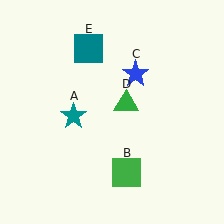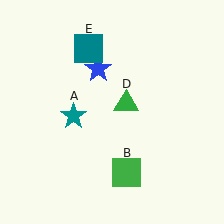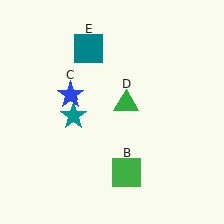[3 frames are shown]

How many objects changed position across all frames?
1 object changed position: blue star (object C).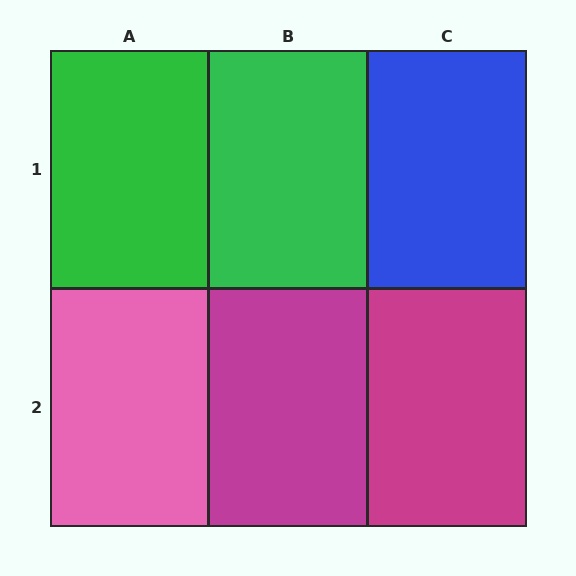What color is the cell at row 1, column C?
Blue.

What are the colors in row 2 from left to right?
Pink, magenta, magenta.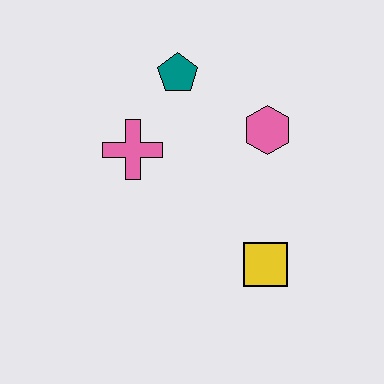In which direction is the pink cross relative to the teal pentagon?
The pink cross is below the teal pentagon.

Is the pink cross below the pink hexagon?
Yes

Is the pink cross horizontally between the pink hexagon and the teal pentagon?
No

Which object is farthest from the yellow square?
The teal pentagon is farthest from the yellow square.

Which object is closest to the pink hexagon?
The teal pentagon is closest to the pink hexagon.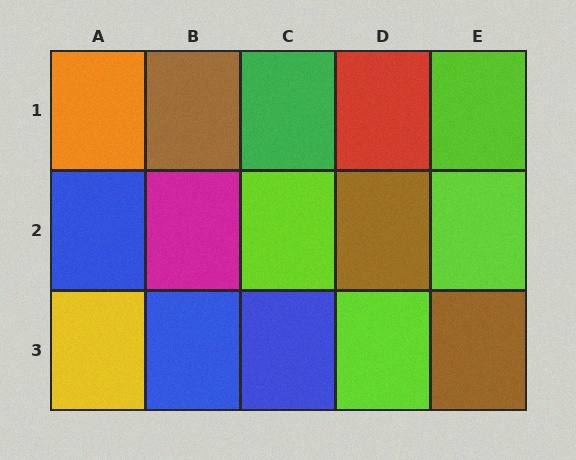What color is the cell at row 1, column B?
Brown.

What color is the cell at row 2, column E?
Lime.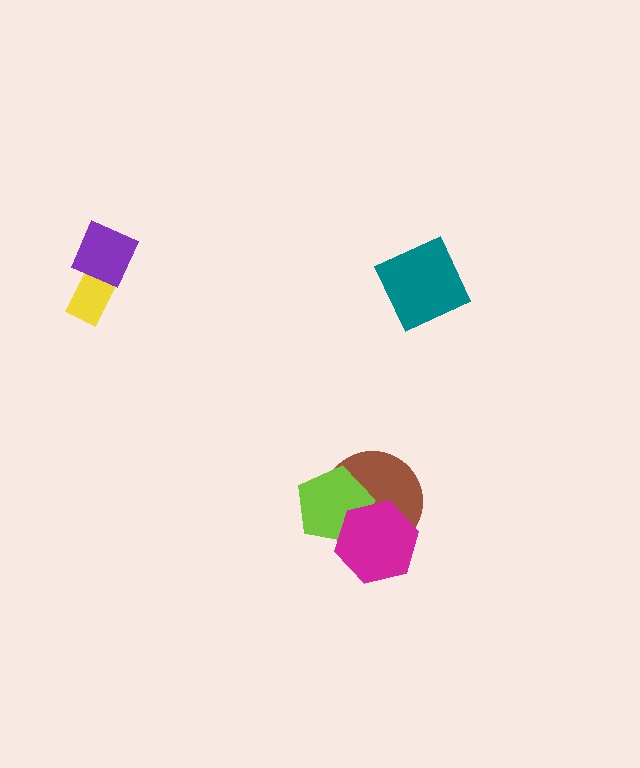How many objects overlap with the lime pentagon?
2 objects overlap with the lime pentagon.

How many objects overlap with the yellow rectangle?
1 object overlaps with the yellow rectangle.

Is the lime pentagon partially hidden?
Yes, it is partially covered by another shape.